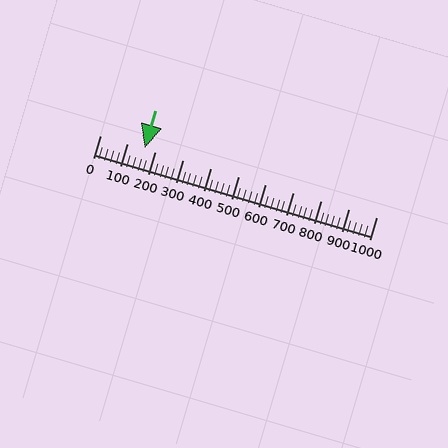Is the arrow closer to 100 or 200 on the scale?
The arrow is closer to 200.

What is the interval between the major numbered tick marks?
The major tick marks are spaced 100 units apart.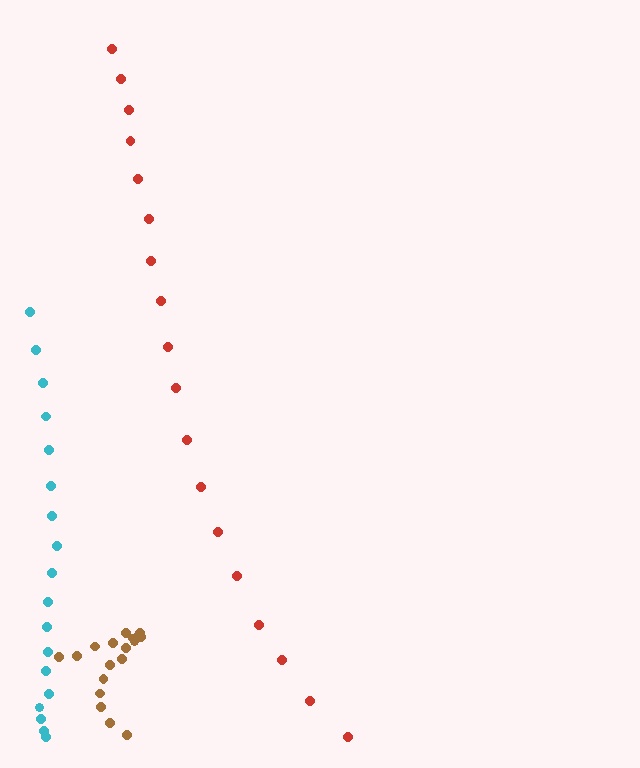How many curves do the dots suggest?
There are 3 distinct paths.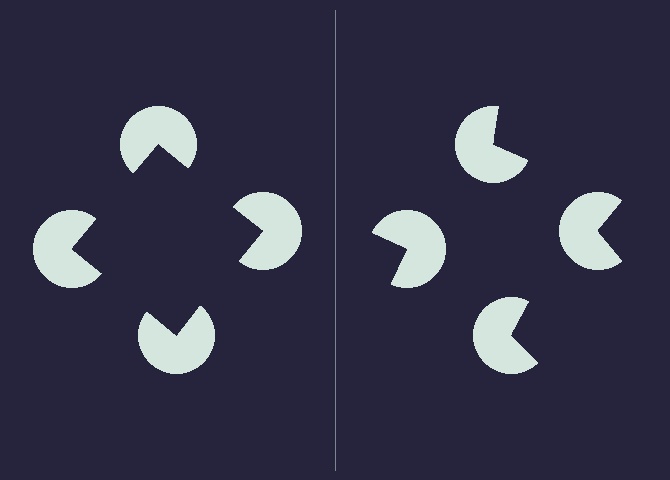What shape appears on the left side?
An illusory square.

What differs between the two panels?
The pac-man discs are positioned identically on both sides; only the wedge orientations differ. On the left they align to a square; on the right they are misaligned.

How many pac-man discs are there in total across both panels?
8 — 4 on each side.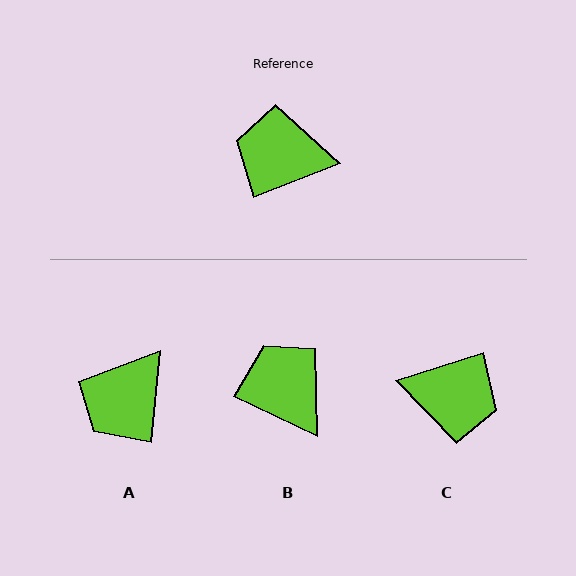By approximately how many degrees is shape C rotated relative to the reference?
Approximately 176 degrees counter-clockwise.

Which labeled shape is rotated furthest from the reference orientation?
C, about 176 degrees away.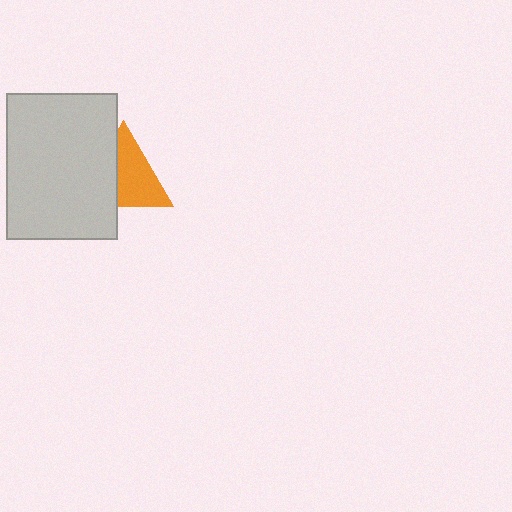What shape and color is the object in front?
The object in front is a light gray rectangle.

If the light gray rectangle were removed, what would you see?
You would see the complete orange triangle.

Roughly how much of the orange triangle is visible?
About half of it is visible (roughly 62%).